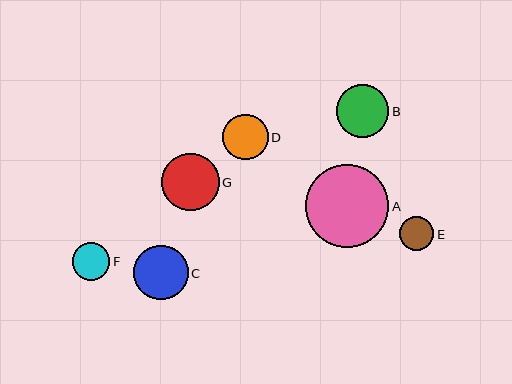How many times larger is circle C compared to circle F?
Circle C is approximately 1.5 times the size of circle F.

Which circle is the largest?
Circle A is the largest with a size of approximately 83 pixels.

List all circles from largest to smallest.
From largest to smallest: A, G, C, B, D, F, E.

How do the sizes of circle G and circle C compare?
Circle G and circle C are approximately the same size.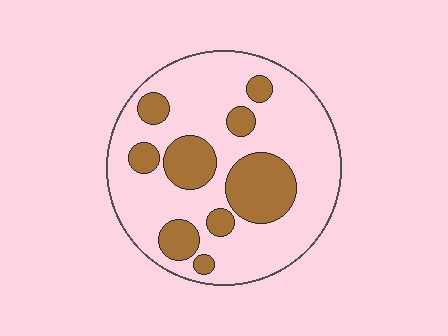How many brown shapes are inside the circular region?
9.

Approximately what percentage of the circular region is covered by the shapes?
Approximately 25%.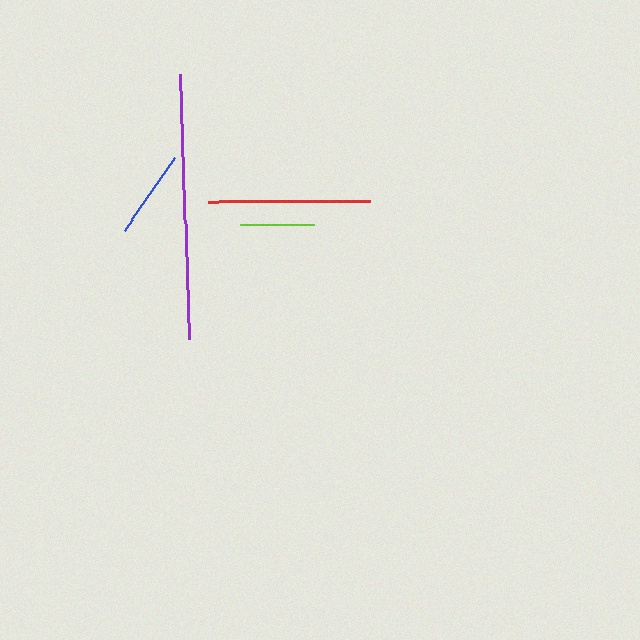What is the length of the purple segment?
The purple segment is approximately 265 pixels long.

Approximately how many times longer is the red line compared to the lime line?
The red line is approximately 2.2 times the length of the lime line.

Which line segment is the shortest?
The lime line is the shortest at approximately 74 pixels.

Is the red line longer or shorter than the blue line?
The red line is longer than the blue line.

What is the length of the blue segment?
The blue segment is approximately 90 pixels long.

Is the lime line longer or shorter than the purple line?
The purple line is longer than the lime line.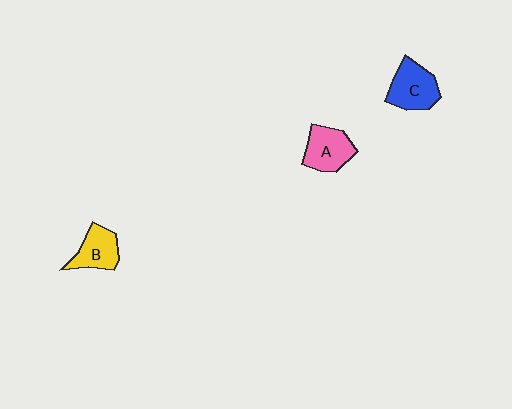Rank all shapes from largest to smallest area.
From largest to smallest: C (blue), A (pink), B (yellow).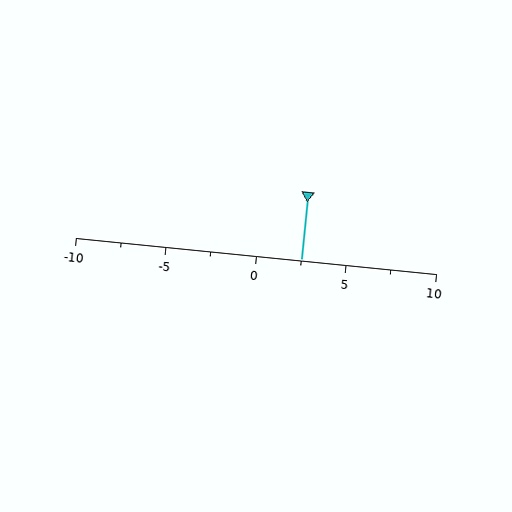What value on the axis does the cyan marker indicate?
The marker indicates approximately 2.5.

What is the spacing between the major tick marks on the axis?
The major ticks are spaced 5 apart.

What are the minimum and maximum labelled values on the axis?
The axis runs from -10 to 10.